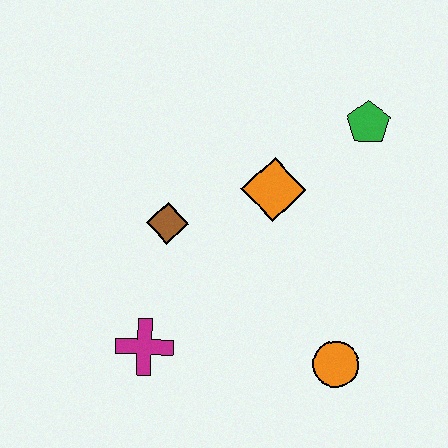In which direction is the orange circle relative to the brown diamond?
The orange circle is to the right of the brown diamond.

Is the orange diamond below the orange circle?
No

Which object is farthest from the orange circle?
The green pentagon is farthest from the orange circle.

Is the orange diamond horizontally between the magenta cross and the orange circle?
Yes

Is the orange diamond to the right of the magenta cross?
Yes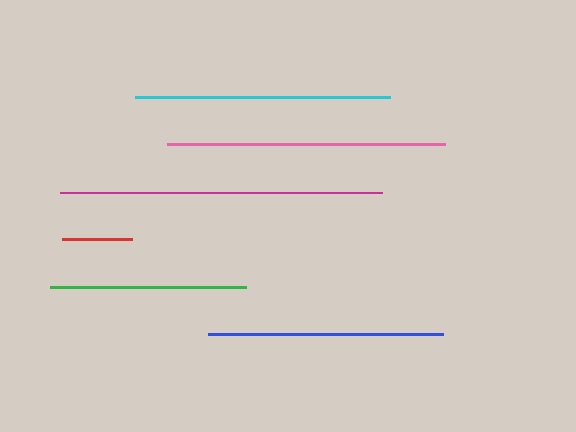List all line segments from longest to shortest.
From longest to shortest: magenta, pink, cyan, blue, green, red.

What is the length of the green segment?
The green segment is approximately 196 pixels long.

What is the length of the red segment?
The red segment is approximately 70 pixels long.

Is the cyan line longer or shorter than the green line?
The cyan line is longer than the green line.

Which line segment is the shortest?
The red line is the shortest at approximately 70 pixels.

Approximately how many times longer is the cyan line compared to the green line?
The cyan line is approximately 1.3 times the length of the green line.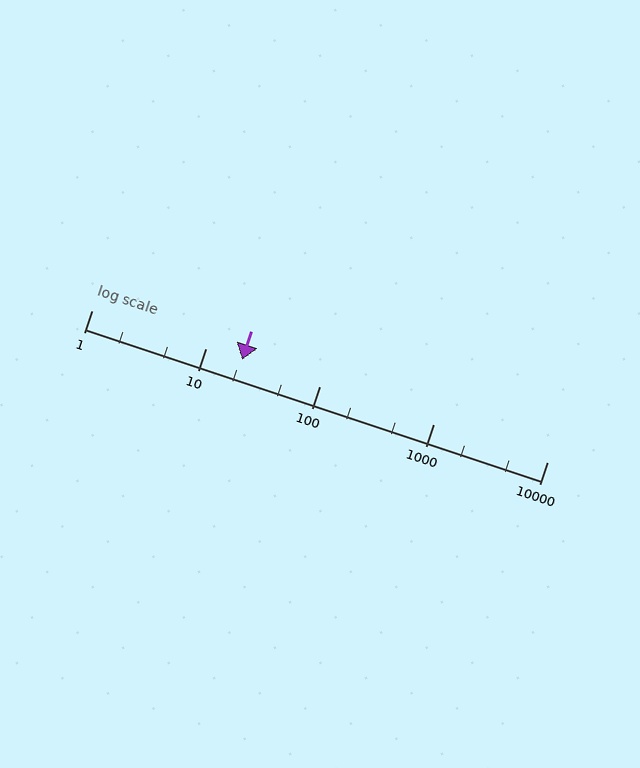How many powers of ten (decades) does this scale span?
The scale spans 4 decades, from 1 to 10000.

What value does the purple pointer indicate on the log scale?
The pointer indicates approximately 21.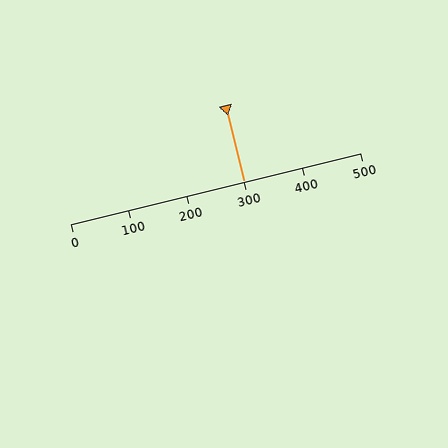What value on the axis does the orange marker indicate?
The marker indicates approximately 300.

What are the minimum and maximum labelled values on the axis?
The axis runs from 0 to 500.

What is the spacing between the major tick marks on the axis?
The major ticks are spaced 100 apart.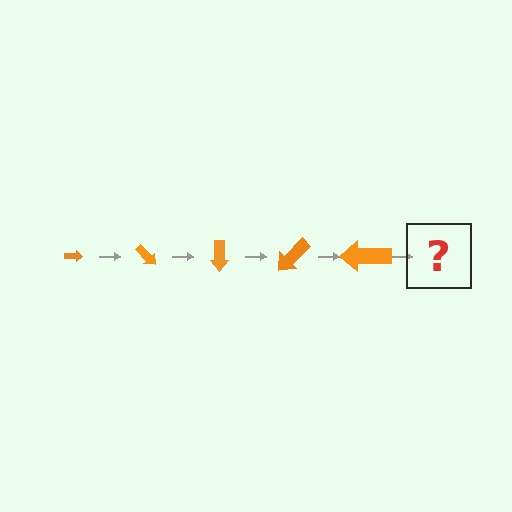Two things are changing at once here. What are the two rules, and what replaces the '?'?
The two rules are that the arrow grows larger each step and it rotates 45 degrees each step. The '?' should be an arrow, larger than the previous one and rotated 225 degrees from the start.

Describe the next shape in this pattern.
It should be an arrow, larger than the previous one and rotated 225 degrees from the start.